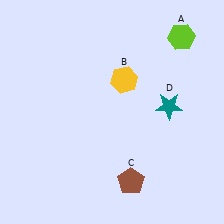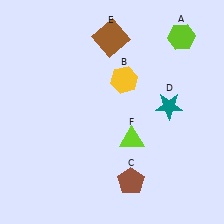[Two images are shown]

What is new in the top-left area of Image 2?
A brown square (E) was added in the top-left area of Image 2.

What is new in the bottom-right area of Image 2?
A lime triangle (F) was added in the bottom-right area of Image 2.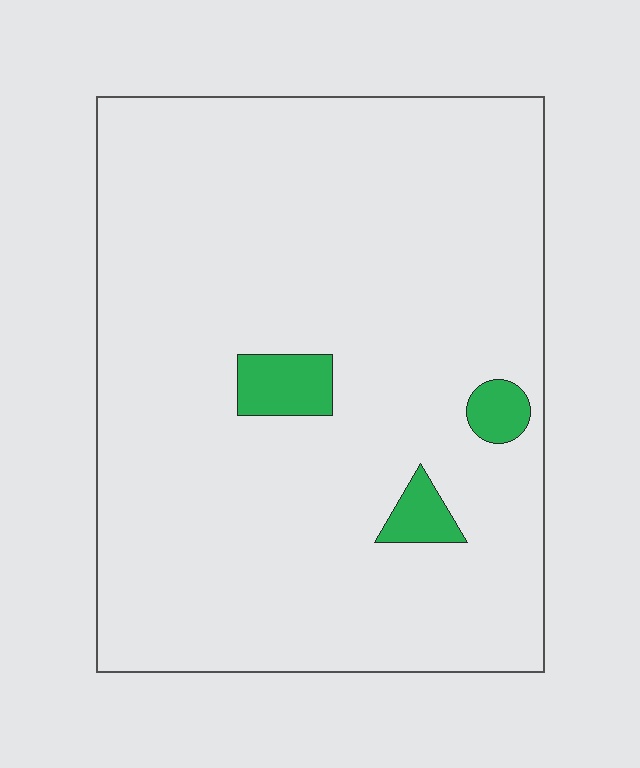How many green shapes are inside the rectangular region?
3.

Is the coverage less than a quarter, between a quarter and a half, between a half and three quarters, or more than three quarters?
Less than a quarter.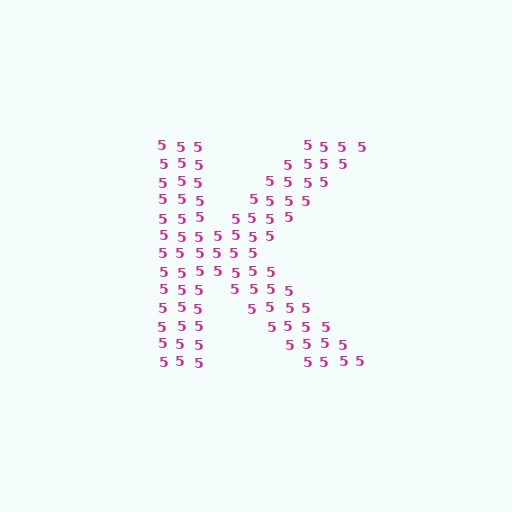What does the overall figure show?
The overall figure shows the letter K.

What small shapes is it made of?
It is made of small digit 5's.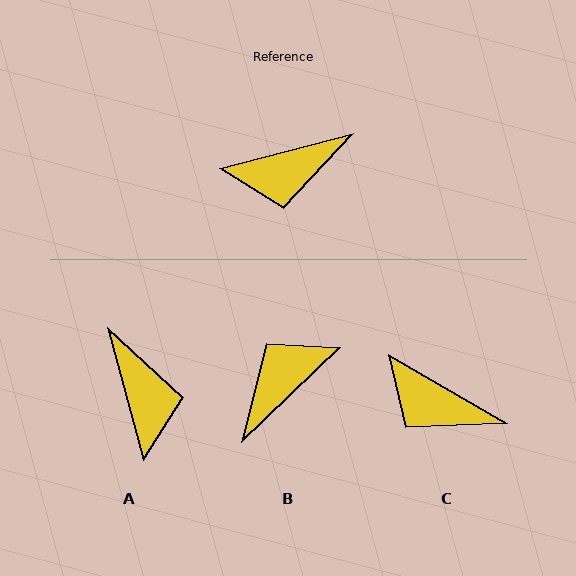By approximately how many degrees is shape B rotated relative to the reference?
Approximately 151 degrees clockwise.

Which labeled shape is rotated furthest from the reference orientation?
B, about 151 degrees away.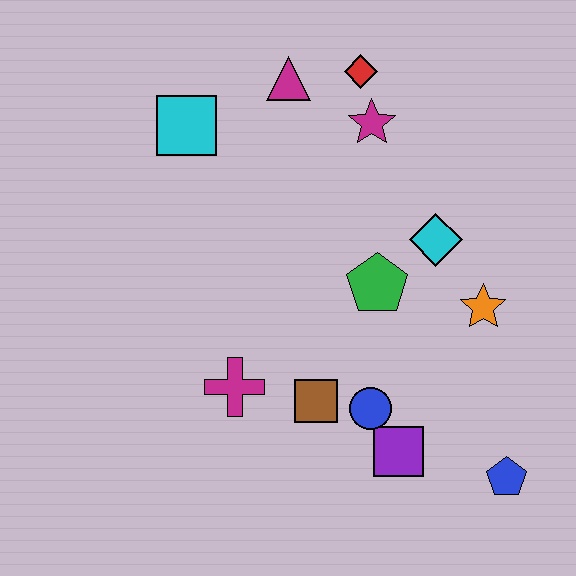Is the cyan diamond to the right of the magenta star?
Yes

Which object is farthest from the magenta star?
The blue pentagon is farthest from the magenta star.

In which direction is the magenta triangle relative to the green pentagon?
The magenta triangle is above the green pentagon.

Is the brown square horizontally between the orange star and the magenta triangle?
Yes